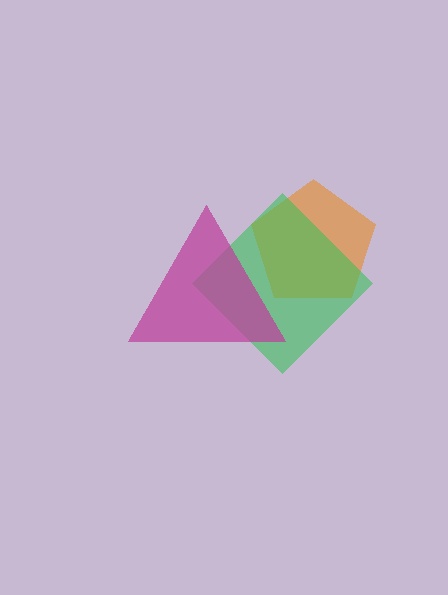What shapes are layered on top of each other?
The layered shapes are: an orange pentagon, a green diamond, a magenta triangle.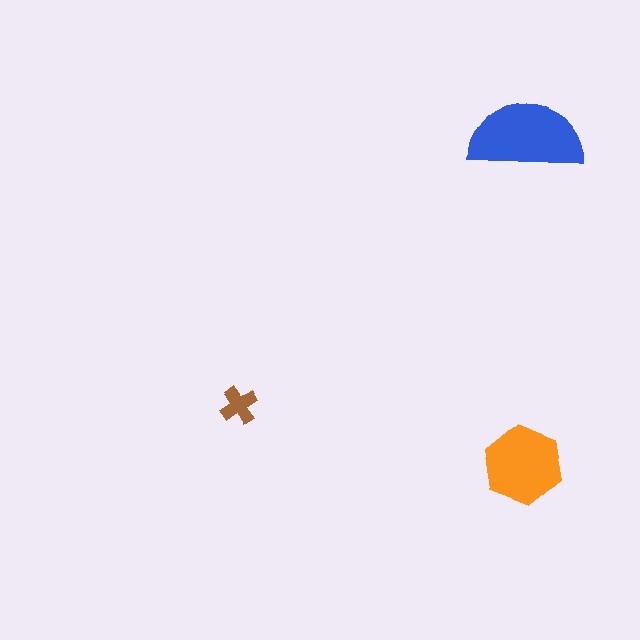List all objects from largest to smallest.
The blue semicircle, the orange hexagon, the brown cross.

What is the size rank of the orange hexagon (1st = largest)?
2nd.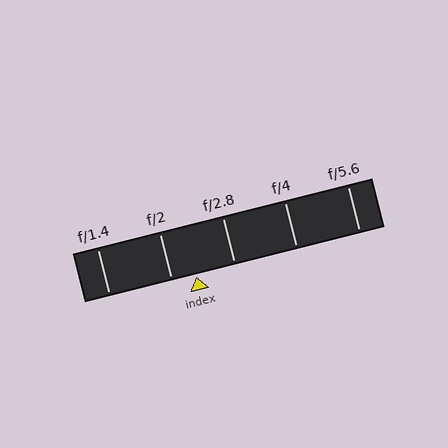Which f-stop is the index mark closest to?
The index mark is closest to f/2.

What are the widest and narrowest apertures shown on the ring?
The widest aperture shown is f/1.4 and the narrowest is f/5.6.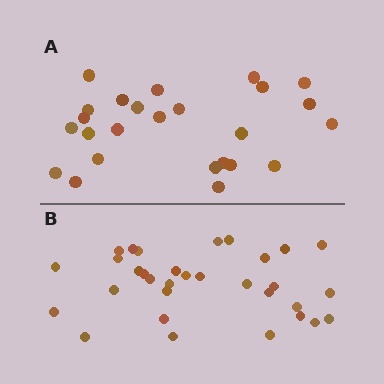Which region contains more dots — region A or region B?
Region B (the bottom region) has more dots.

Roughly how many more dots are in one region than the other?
Region B has roughly 8 or so more dots than region A.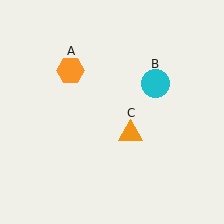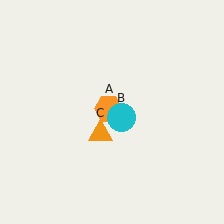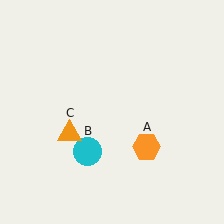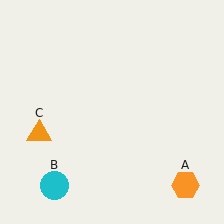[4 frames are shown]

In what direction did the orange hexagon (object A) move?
The orange hexagon (object A) moved down and to the right.